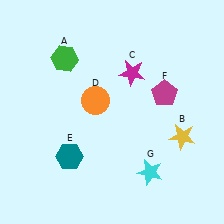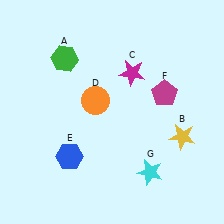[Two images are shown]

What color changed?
The hexagon (E) changed from teal in Image 1 to blue in Image 2.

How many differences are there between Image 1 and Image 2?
There is 1 difference between the two images.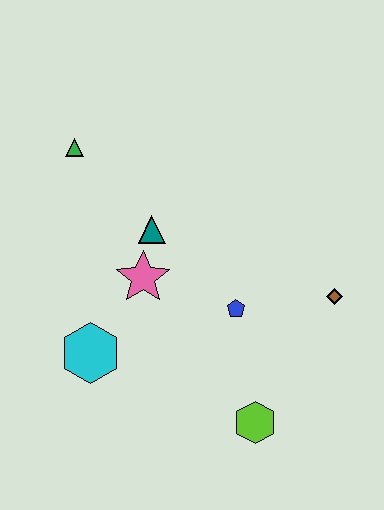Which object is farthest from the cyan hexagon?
The brown diamond is farthest from the cyan hexagon.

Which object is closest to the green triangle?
The teal triangle is closest to the green triangle.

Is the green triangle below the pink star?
No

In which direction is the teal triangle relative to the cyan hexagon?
The teal triangle is above the cyan hexagon.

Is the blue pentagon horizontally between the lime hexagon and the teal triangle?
Yes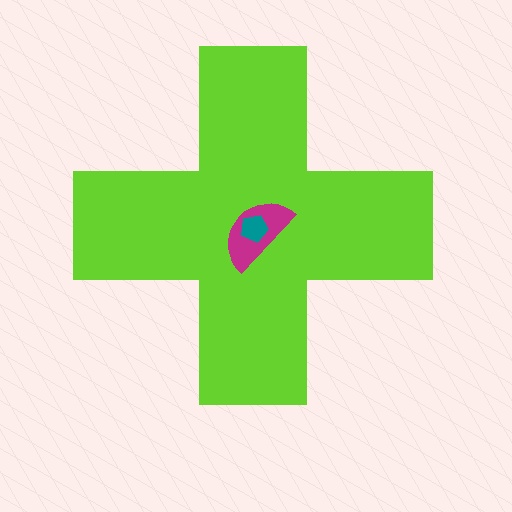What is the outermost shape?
The lime cross.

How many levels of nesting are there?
3.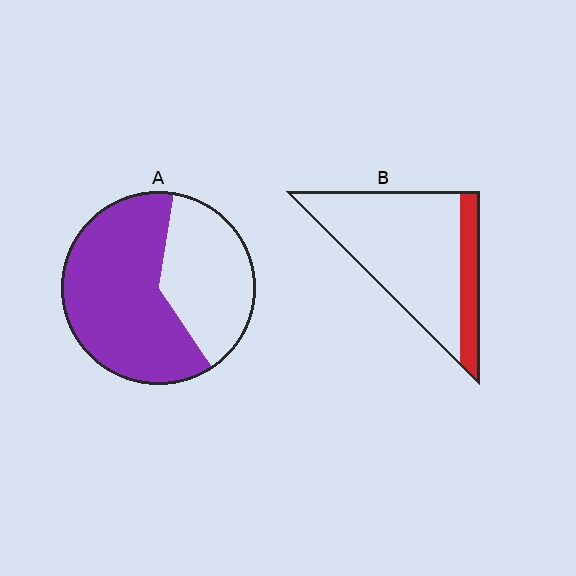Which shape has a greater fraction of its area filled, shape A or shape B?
Shape A.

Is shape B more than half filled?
No.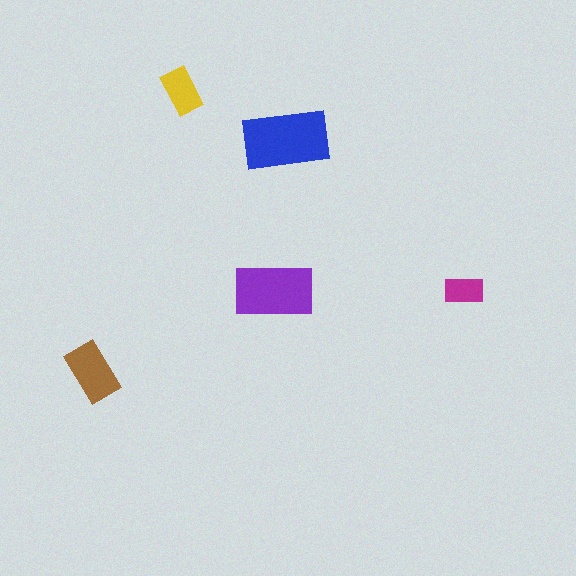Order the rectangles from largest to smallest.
the blue one, the purple one, the brown one, the yellow one, the magenta one.